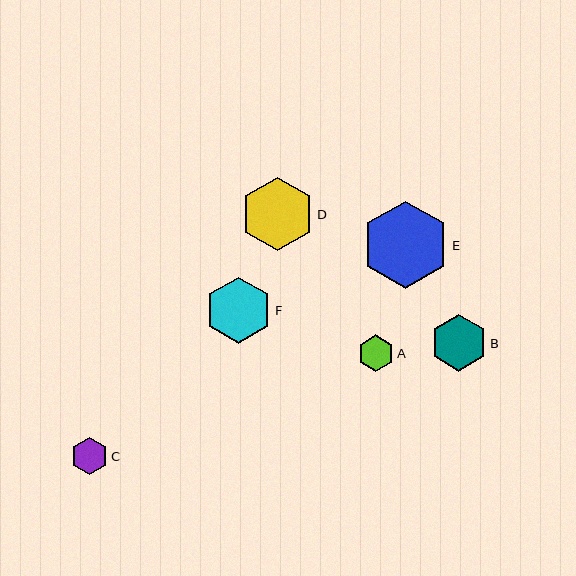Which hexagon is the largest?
Hexagon E is the largest with a size of approximately 87 pixels.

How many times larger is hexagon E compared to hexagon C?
Hexagon E is approximately 2.4 times the size of hexagon C.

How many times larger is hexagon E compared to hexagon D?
Hexagon E is approximately 1.2 times the size of hexagon D.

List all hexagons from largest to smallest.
From largest to smallest: E, D, F, B, C, A.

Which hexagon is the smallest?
Hexagon A is the smallest with a size of approximately 37 pixels.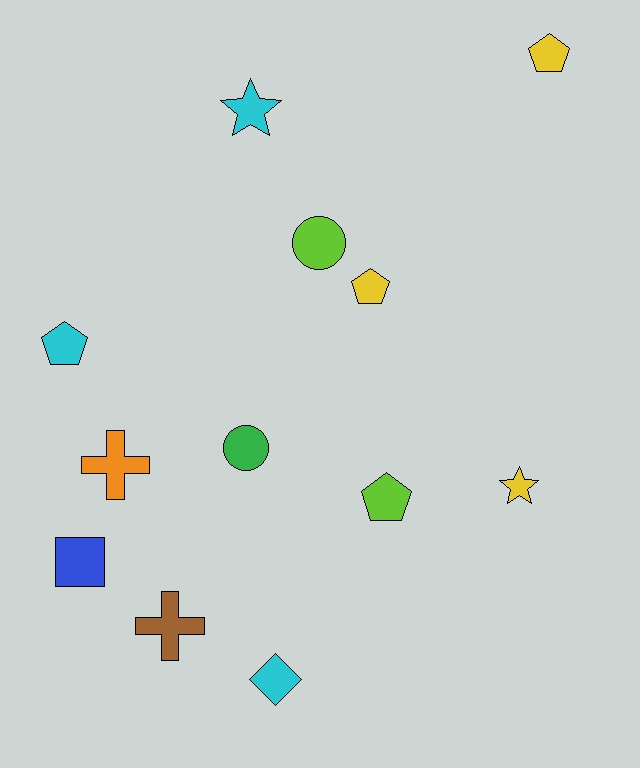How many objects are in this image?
There are 12 objects.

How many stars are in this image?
There are 2 stars.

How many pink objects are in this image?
There are no pink objects.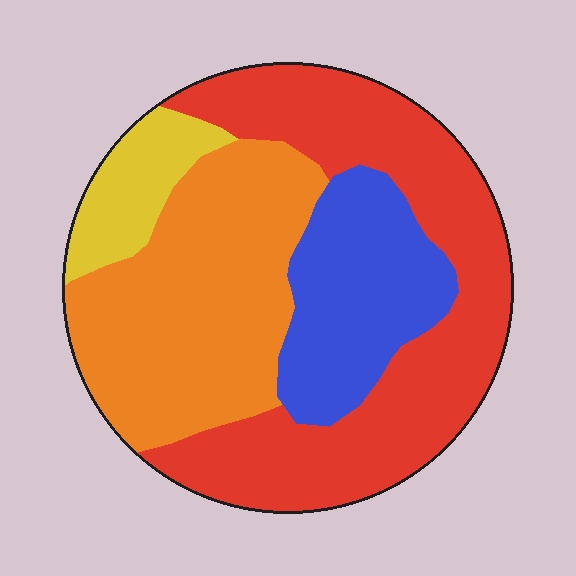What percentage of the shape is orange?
Orange takes up between a sixth and a third of the shape.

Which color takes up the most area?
Red, at roughly 40%.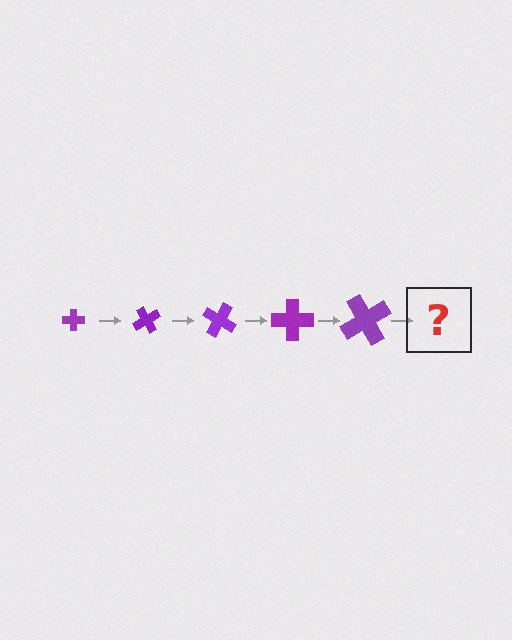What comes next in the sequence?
The next element should be a cross, larger than the previous one and rotated 300 degrees from the start.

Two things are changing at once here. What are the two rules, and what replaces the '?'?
The two rules are that the cross grows larger each step and it rotates 60 degrees each step. The '?' should be a cross, larger than the previous one and rotated 300 degrees from the start.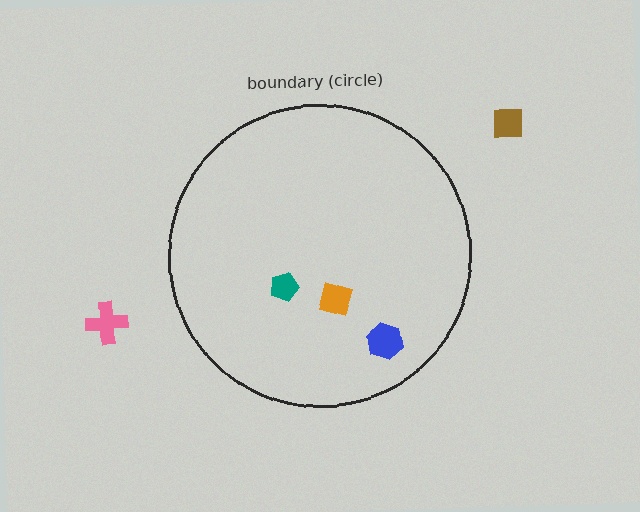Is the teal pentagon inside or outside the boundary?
Inside.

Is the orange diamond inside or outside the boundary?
Inside.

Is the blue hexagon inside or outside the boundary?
Inside.